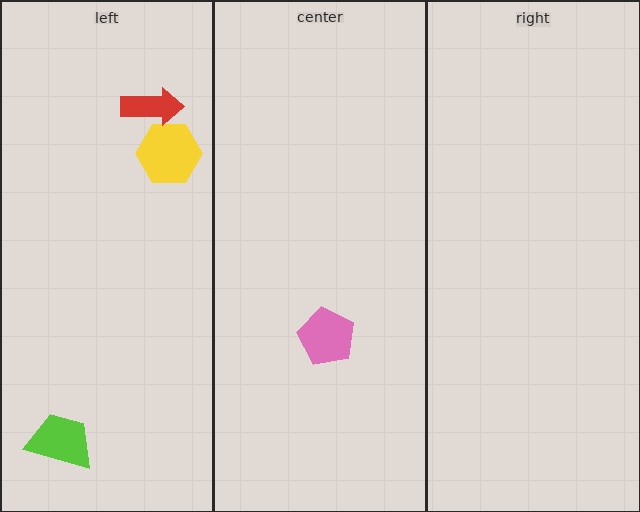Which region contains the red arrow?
The left region.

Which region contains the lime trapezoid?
The left region.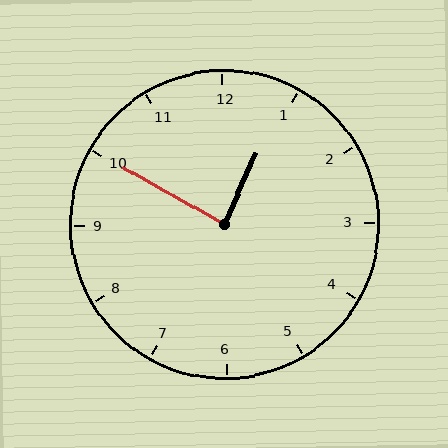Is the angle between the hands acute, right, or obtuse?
It is right.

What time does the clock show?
12:50.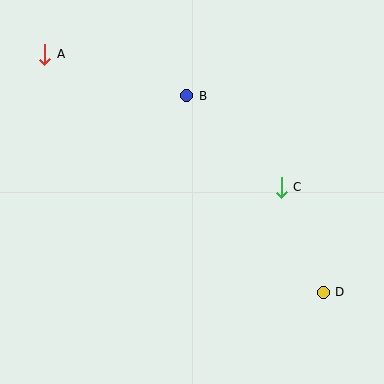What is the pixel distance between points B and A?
The distance between B and A is 148 pixels.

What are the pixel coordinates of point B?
Point B is at (187, 96).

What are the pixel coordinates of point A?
Point A is at (45, 54).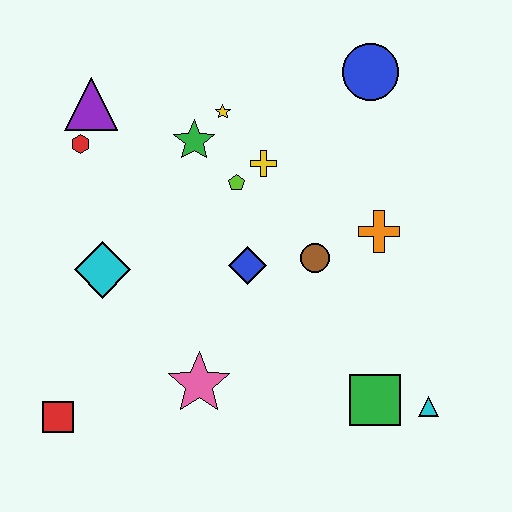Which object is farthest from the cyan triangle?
The purple triangle is farthest from the cyan triangle.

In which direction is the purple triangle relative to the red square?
The purple triangle is above the red square.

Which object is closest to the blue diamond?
The brown circle is closest to the blue diamond.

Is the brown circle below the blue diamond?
No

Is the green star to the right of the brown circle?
No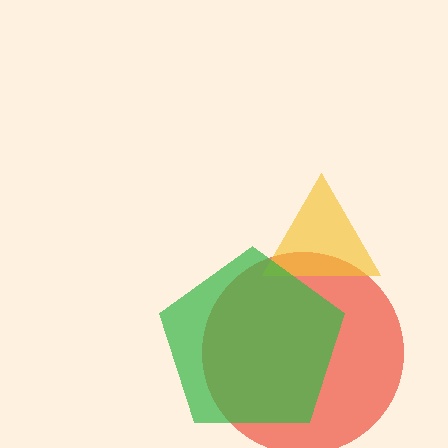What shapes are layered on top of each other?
The layered shapes are: a red circle, a yellow triangle, a green pentagon.